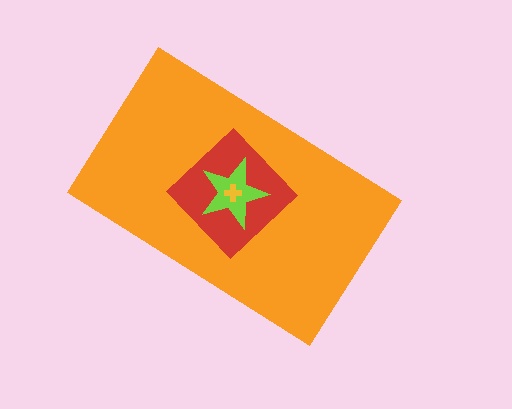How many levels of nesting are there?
4.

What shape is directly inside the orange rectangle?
The red diamond.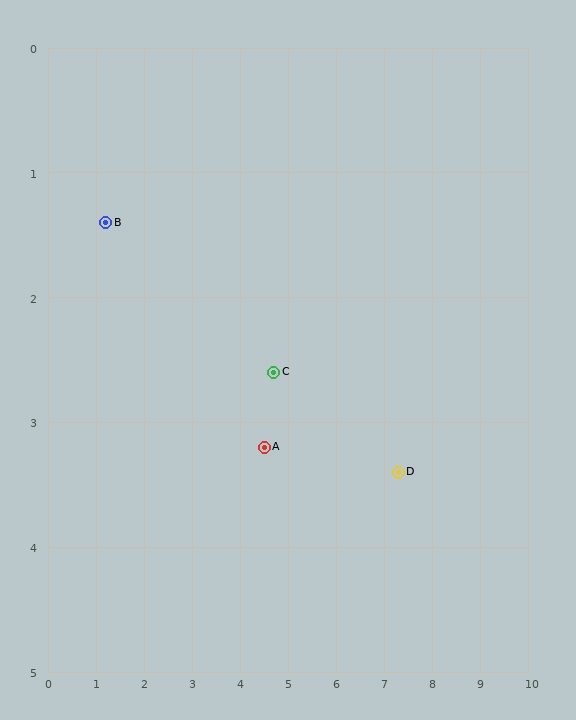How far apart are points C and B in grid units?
Points C and B are about 3.7 grid units apart.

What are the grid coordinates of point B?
Point B is at approximately (1.2, 1.4).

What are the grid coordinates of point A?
Point A is at approximately (4.5, 3.2).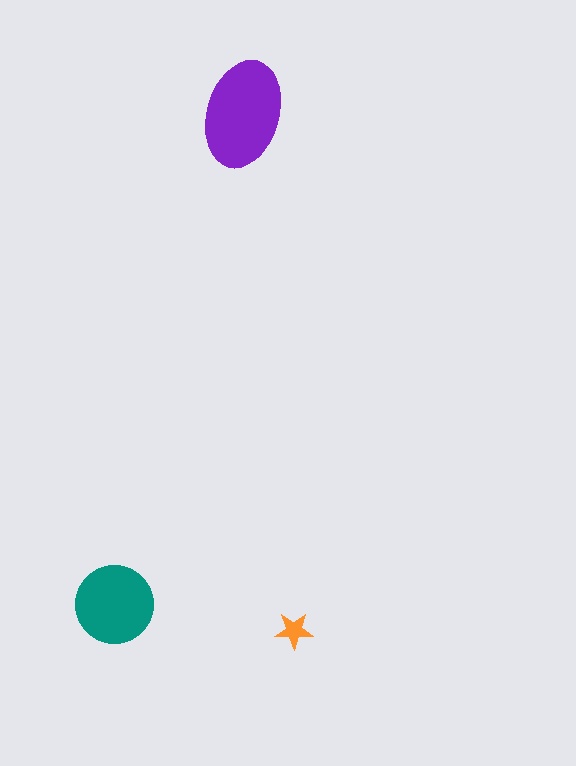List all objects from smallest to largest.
The orange star, the teal circle, the purple ellipse.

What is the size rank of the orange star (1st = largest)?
3rd.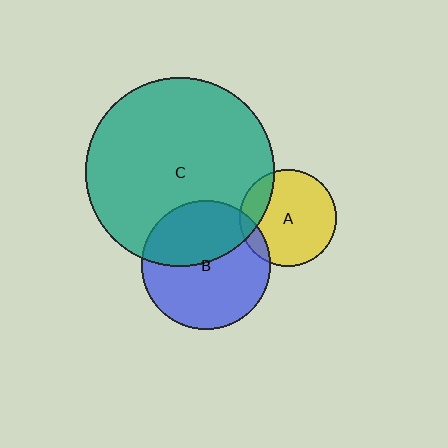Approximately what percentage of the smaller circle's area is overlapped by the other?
Approximately 10%.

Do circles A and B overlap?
Yes.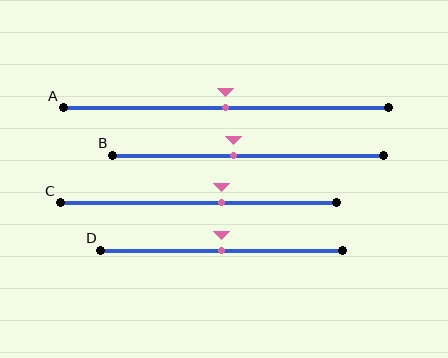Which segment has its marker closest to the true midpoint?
Segment A has its marker closest to the true midpoint.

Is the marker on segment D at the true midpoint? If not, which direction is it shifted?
Yes, the marker on segment D is at the true midpoint.